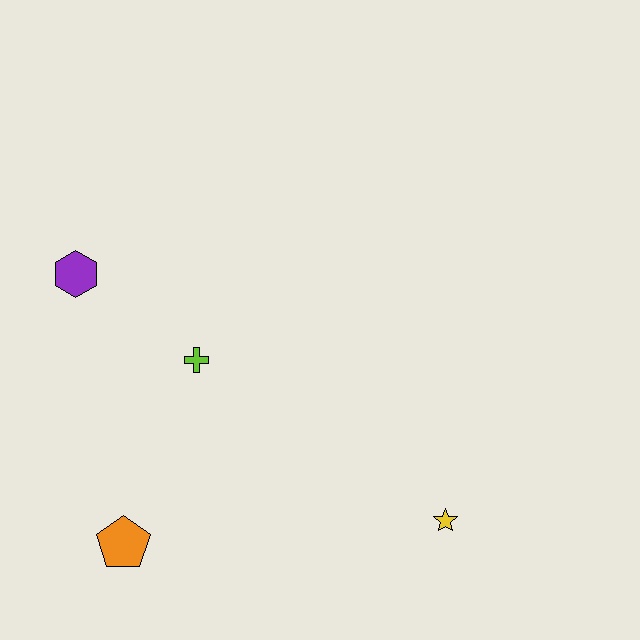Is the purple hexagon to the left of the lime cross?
Yes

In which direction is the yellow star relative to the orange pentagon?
The yellow star is to the right of the orange pentagon.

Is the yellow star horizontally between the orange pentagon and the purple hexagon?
No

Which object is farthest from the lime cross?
The yellow star is farthest from the lime cross.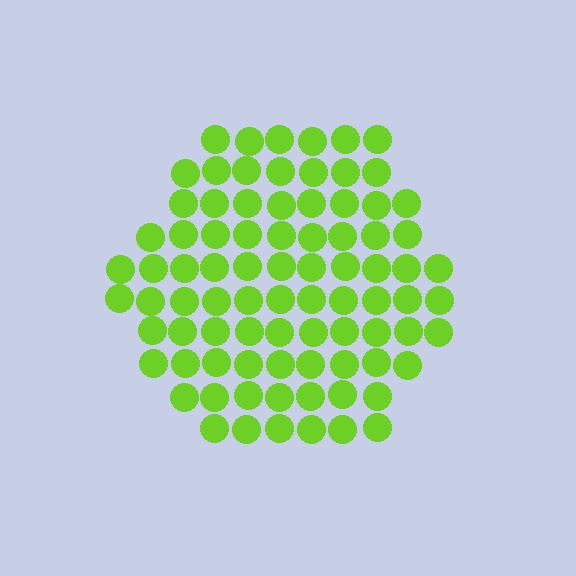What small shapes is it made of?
It is made of small circles.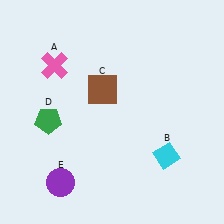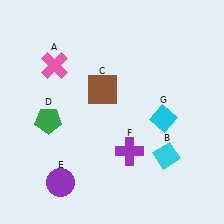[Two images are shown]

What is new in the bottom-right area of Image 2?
A purple cross (F) was added in the bottom-right area of Image 2.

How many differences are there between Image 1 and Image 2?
There are 2 differences between the two images.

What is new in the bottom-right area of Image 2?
A cyan diamond (G) was added in the bottom-right area of Image 2.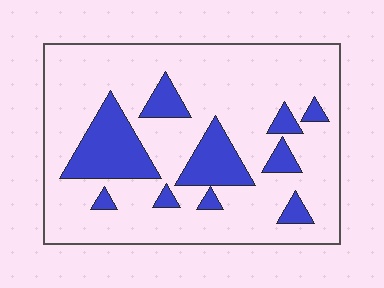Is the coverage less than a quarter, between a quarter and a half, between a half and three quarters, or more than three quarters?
Less than a quarter.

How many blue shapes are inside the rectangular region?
10.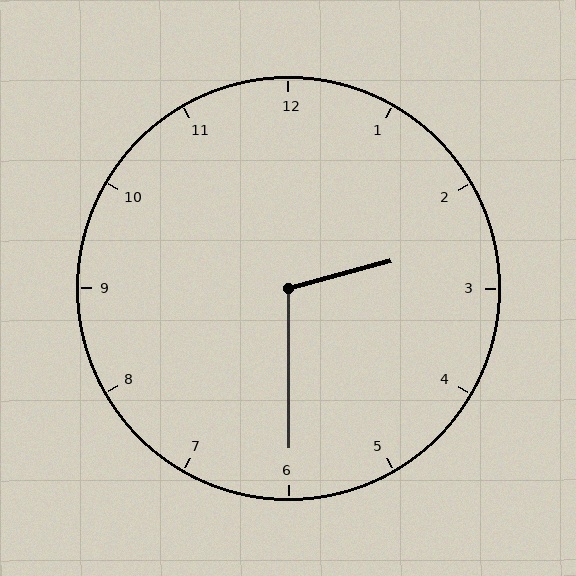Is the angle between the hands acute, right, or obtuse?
It is obtuse.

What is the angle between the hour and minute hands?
Approximately 105 degrees.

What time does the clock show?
2:30.